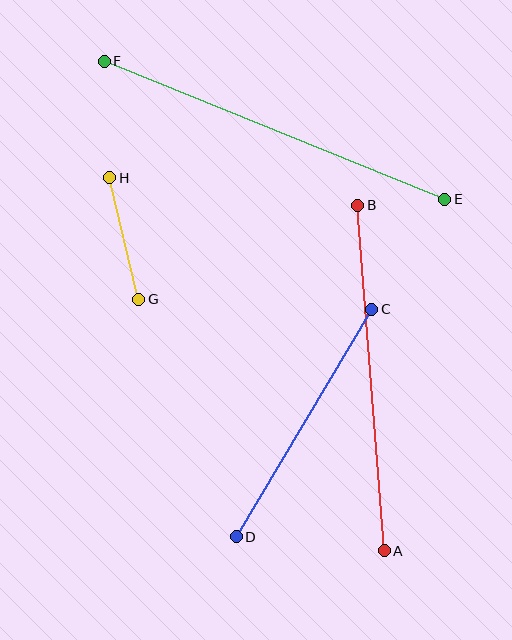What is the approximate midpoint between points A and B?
The midpoint is at approximately (371, 378) pixels.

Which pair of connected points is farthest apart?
Points E and F are farthest apart.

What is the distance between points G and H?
The distance is approximately 125 pixels.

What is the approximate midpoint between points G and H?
The midpoint is at approximately (124, 238) pixels.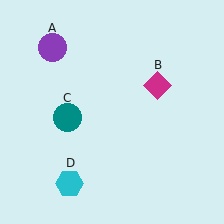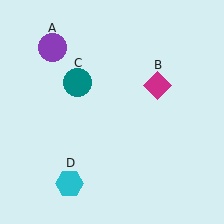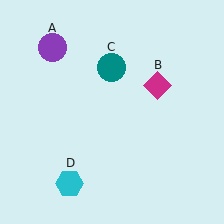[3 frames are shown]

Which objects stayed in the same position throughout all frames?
Purple circle (object A) and magenta diamond (object B) and cyan hexagon (object D) remained stationary.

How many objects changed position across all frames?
1 object changed position: teal circle (object C).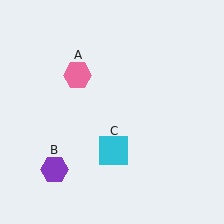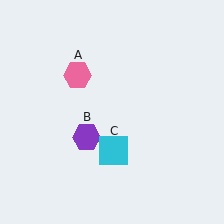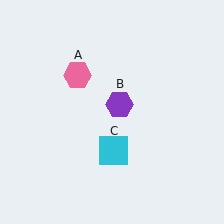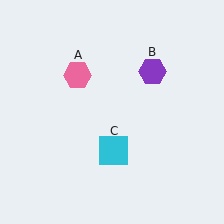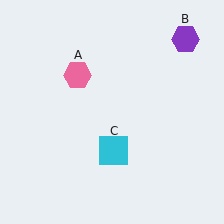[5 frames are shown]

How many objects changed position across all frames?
1 object changed position: purple hexagon (object B).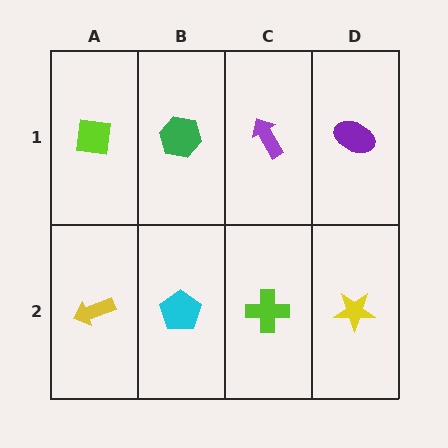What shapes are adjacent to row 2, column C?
A purple arrow (row 1, column C), a cyan pentagon (row 2, column B), a yellow star (row 2, column D).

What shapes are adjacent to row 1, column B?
A cyan pentagon (row 2, column B), a lime square (row 1, column A), a purple arrow (row 1, column C).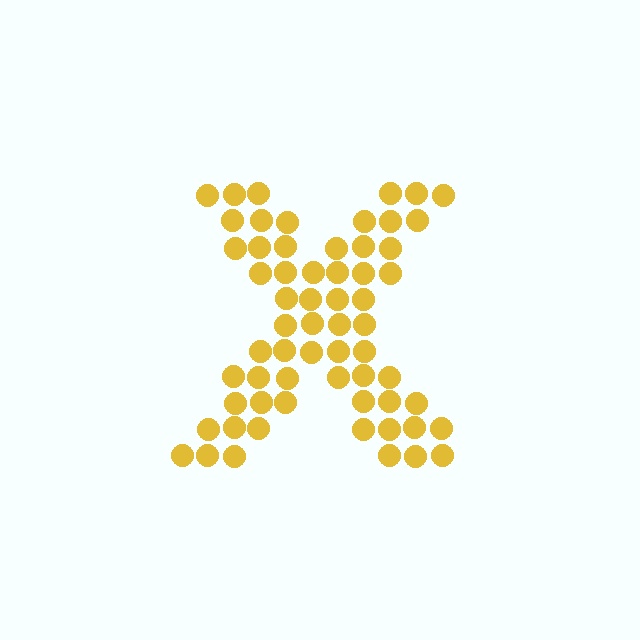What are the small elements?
The small elements are circles.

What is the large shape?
The large shape is the letter X.